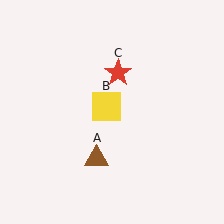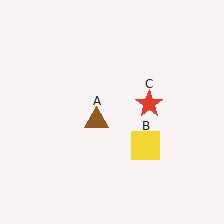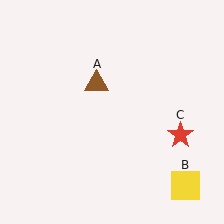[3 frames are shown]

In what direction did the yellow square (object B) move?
The yellow square (object B) moved down and to the right.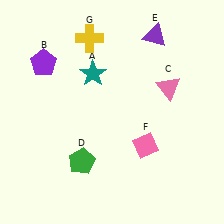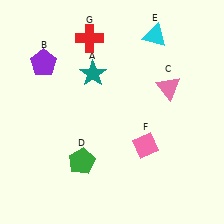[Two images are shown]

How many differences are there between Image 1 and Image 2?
There are 2 differences between the two images.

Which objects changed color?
E changed from purple to cyan. G changed from yellow to red.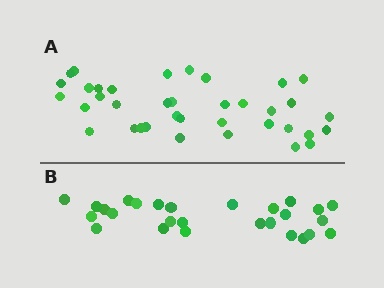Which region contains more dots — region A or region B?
Region A (the top region) has more dots.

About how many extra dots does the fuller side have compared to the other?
Region A has roughly 10 or so more dots than region B.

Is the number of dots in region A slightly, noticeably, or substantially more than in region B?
Region A has noticeably more, but not dramatically so. The ratio is roughly 1.4 to 1.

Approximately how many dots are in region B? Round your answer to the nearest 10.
About 30 dots. (The exact count is 27, which rounds to 30.)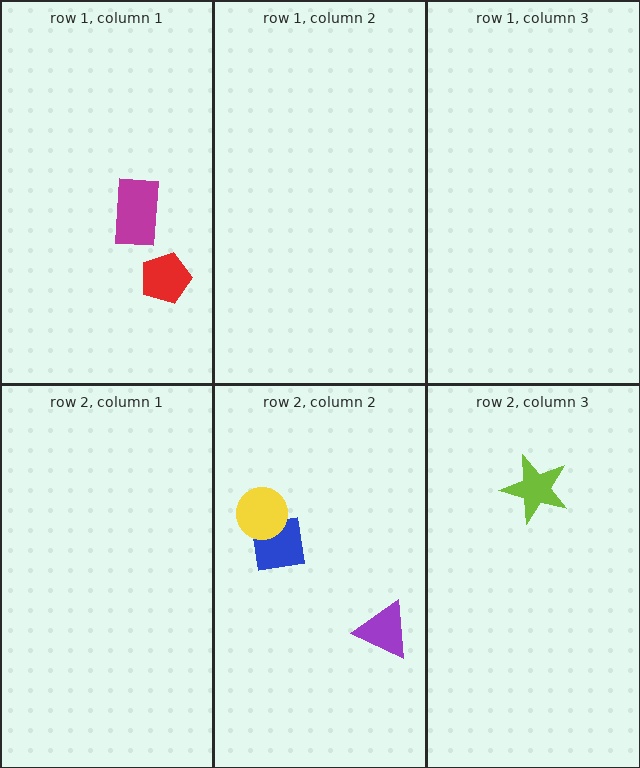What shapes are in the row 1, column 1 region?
The magenta rectangle, the red pentagon.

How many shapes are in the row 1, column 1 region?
2.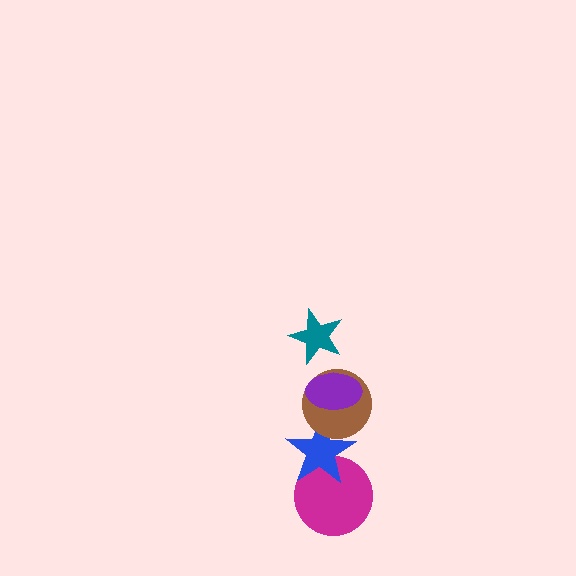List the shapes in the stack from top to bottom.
From top to bottom: the teal star, the purple ellipse, the brown circle, the blue star, the magenta circle.